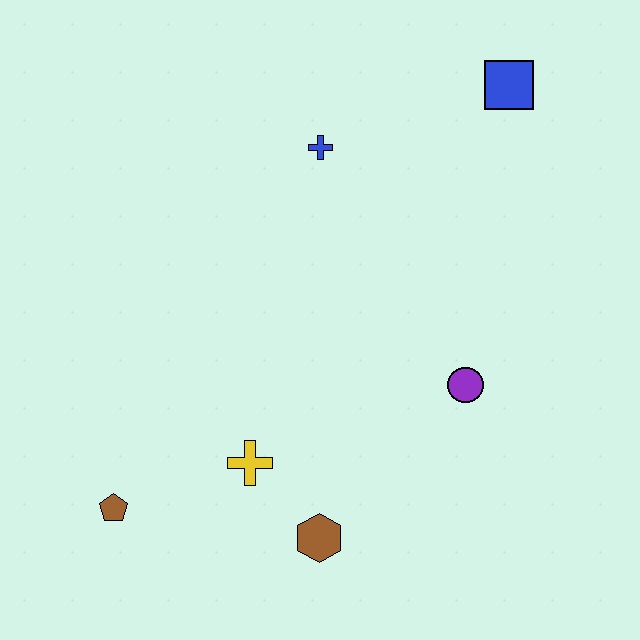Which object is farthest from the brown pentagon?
The blue square is farthest from the brown pentagon.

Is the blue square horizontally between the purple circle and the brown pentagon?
No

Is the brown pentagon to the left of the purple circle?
Yes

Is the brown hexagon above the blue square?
No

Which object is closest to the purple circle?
The brown hexagon is closest to the purple circle.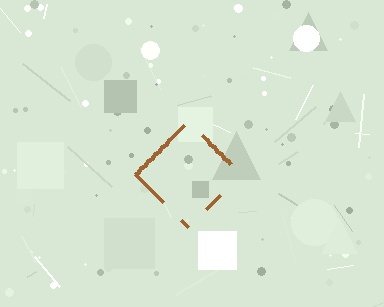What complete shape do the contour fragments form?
The contour fragments form a diamond.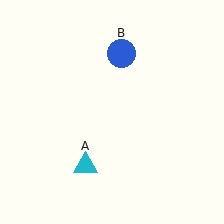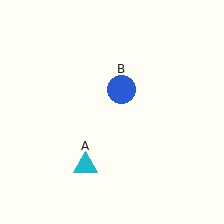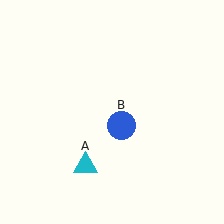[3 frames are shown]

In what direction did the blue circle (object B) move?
The blue circle (object B) moved down.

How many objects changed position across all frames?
1 object changed position: blue circle (object B).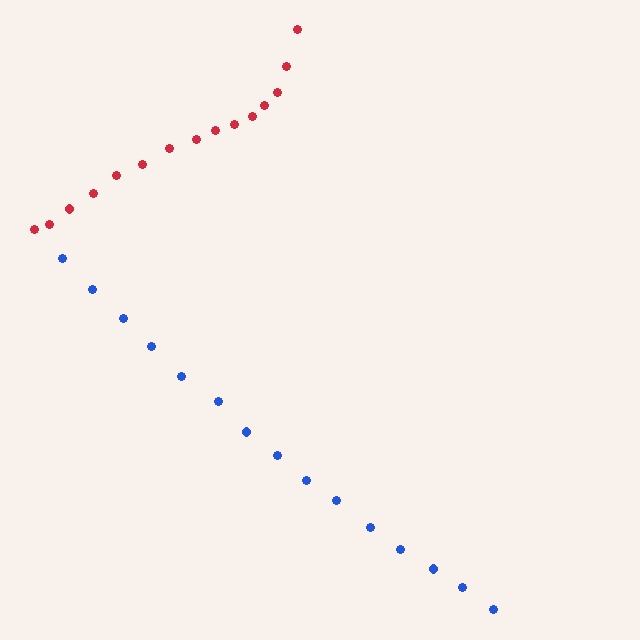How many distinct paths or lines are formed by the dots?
There are 2 distinct paths.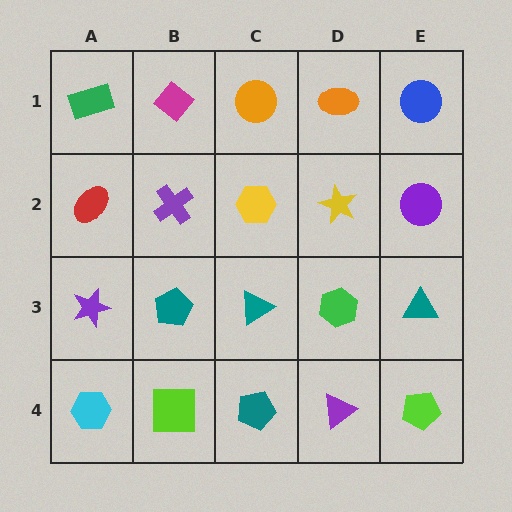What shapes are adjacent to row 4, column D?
A green hexagon (row 3, column D), a teal pentagon (row 4, column C), a lime pentagon (row 4, column E).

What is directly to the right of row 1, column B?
An orange circle.